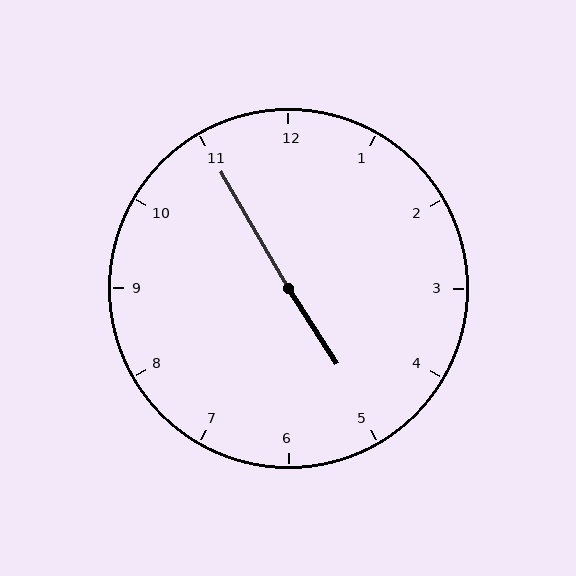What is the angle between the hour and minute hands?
Approximately 178 degrees.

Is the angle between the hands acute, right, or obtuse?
It is obtuse.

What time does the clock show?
4:55.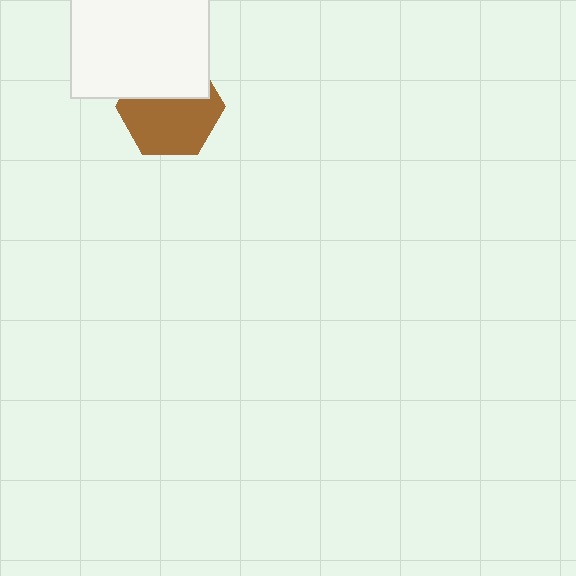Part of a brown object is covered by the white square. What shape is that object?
It is a hexagon.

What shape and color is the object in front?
The object in front is a white square.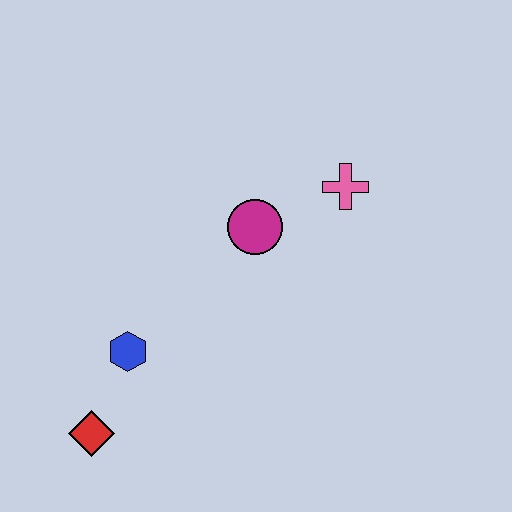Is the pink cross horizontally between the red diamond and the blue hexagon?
No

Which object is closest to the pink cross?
The magenta circle is closest to the pink cross.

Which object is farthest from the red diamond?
The pink cross is farthest from the red diamond.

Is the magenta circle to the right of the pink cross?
No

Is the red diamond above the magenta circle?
No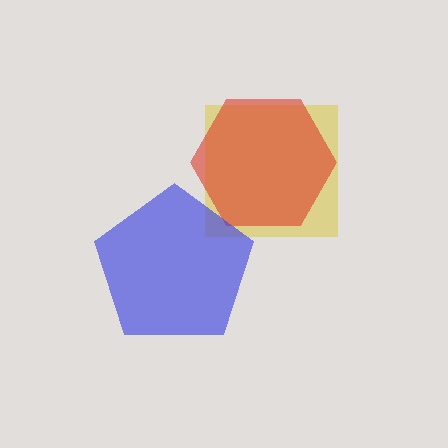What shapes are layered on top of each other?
The layered shapes are: a yellow square, a red hexagon, a blue pentagon.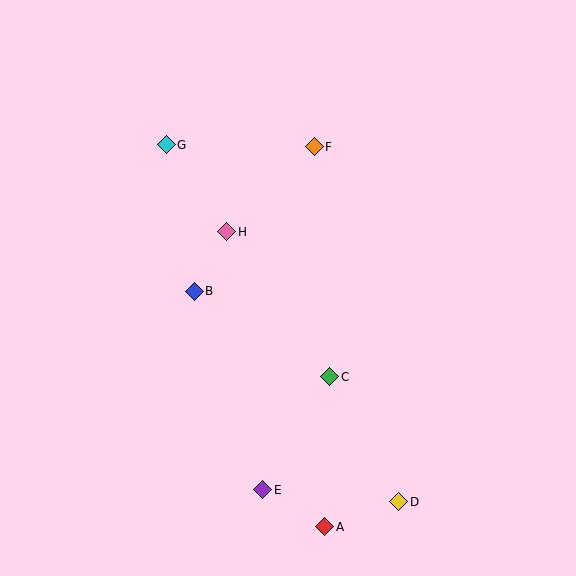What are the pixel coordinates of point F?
Point F is at (314, 147).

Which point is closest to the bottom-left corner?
Point E is closest to the bottom-left corner.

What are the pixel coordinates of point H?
Point H is at (227, 232).